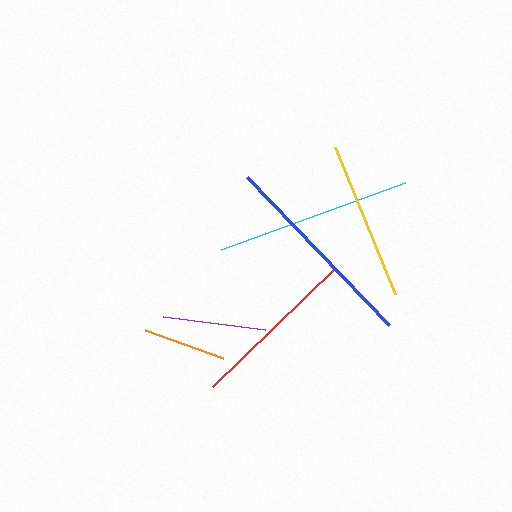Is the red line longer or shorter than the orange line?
The red line is longer than the orange line.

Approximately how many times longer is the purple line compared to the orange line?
The purple line is approximately 1.2 times the length of the orange line.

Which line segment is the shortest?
The orange line is the shortest at approximately 83 pixels.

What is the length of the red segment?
The red segment is approximately 172 pixels long.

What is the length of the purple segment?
The purple segment is approximately 103 pixels long.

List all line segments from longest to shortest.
From longest to shortest: blue, cyan, red, yellow, purple, orange.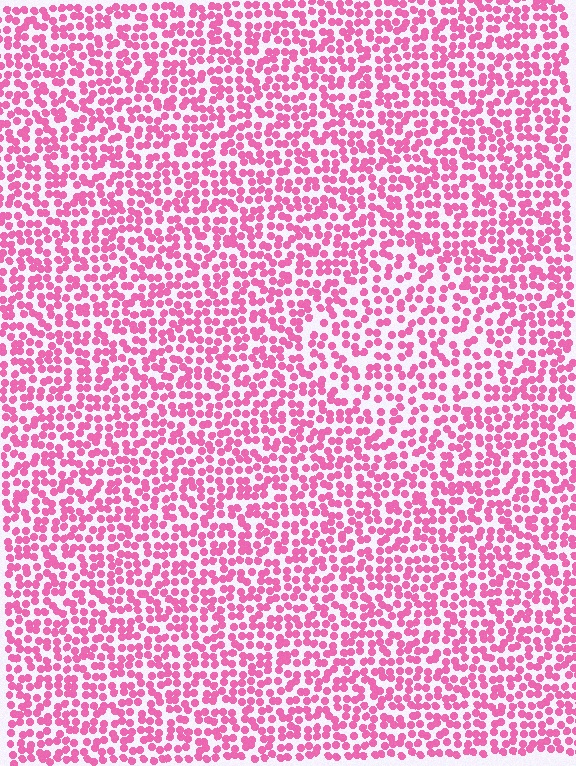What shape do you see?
I see a diamond.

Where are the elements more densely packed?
The elements are more densely packed outside the diamond boundary.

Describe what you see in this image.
The image contains small pink elements arranged at two different densities. A diamond-shaped region is visible where the elements are less densely packed than the surrounding area.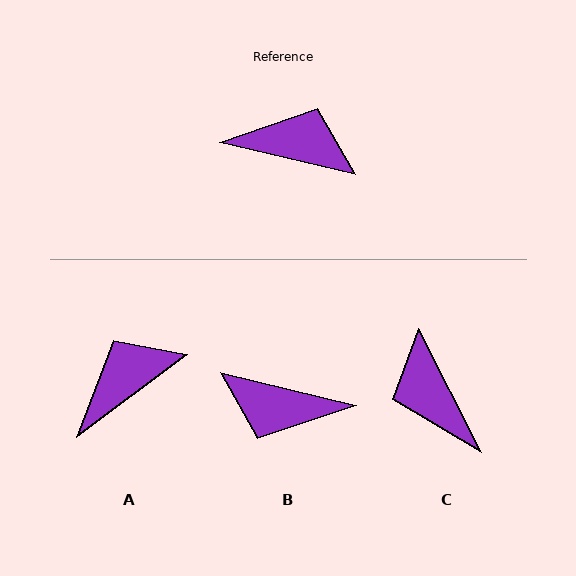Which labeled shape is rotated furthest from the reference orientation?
B, about 179 degrees away.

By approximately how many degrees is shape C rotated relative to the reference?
Approximately 130 degrees counter-clockwise.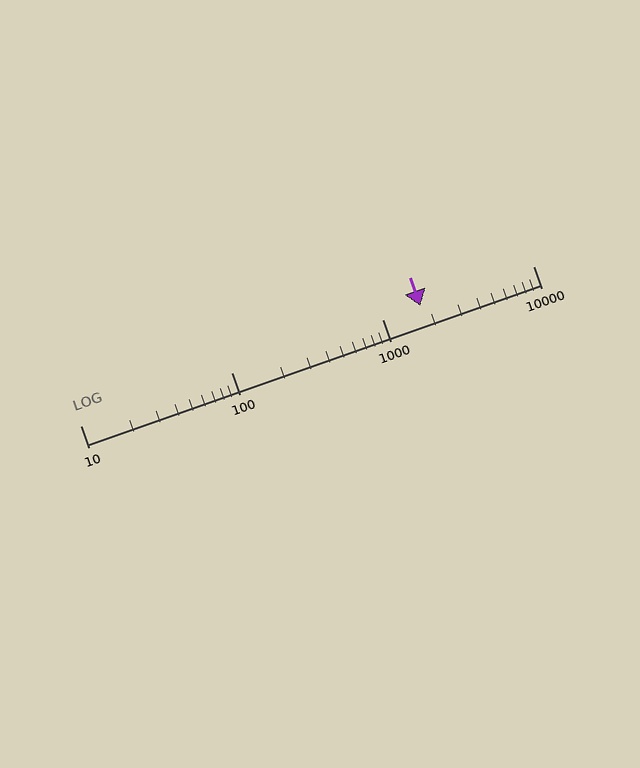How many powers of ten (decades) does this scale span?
The scale spans 3 decades, from 10 to 10000.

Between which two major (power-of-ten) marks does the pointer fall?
The pointer is between 1000 and 10000.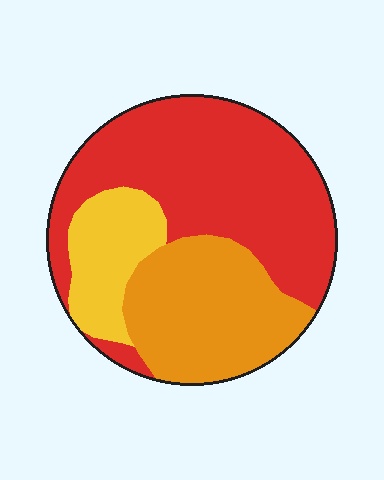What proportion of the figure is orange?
Orange takes up between a quarter and a half of the figure.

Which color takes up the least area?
Yellow, at roughly 15%.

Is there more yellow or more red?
Red.